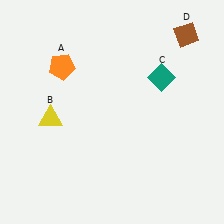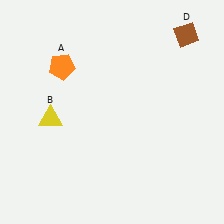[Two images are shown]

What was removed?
The teal diamond (C) was removed in Image 2.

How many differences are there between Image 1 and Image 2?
There is 1 difference between the two images.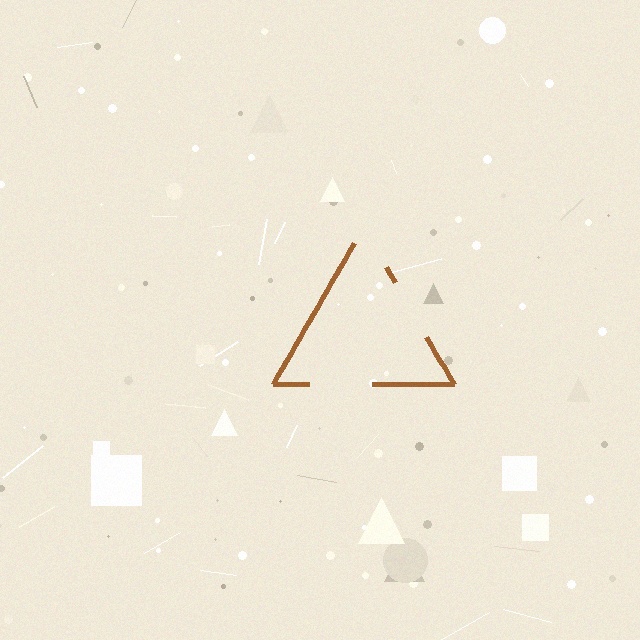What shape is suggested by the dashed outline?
The dashed outline suggests a triangle.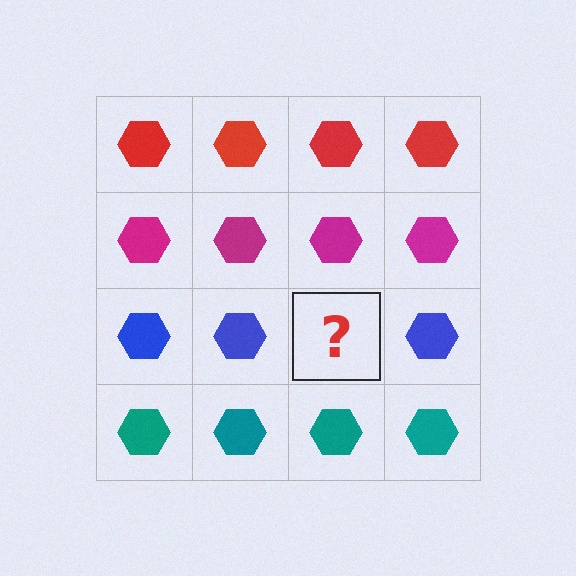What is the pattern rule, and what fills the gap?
The rule is that each row has a consistent color. The gap should be filled with a blue hexagon.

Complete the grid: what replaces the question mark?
The question mark should be replaced with a blue hexagon.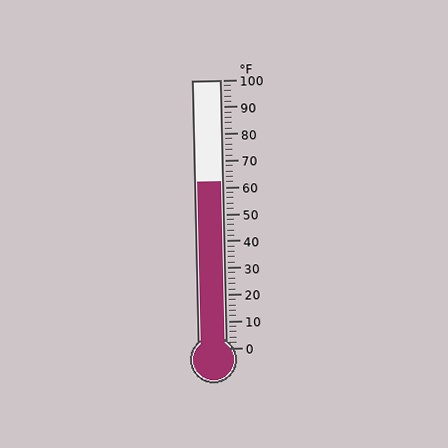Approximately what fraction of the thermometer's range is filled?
The thermometer is filled to approximately 60% of its range.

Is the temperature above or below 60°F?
The temperature is above 60°F.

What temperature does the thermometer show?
The thermometer shows approximately 62°F.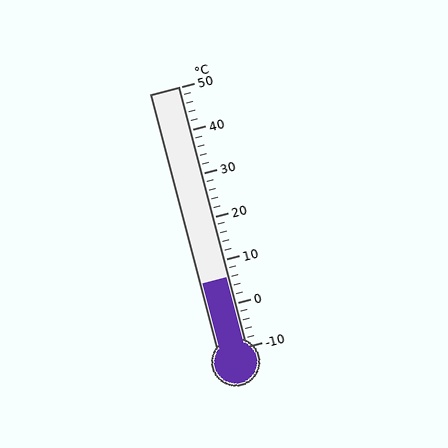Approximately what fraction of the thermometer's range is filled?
The thermometer is filled to approximately 25% of its range.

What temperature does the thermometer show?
The thermometer shows approximately 6°C.